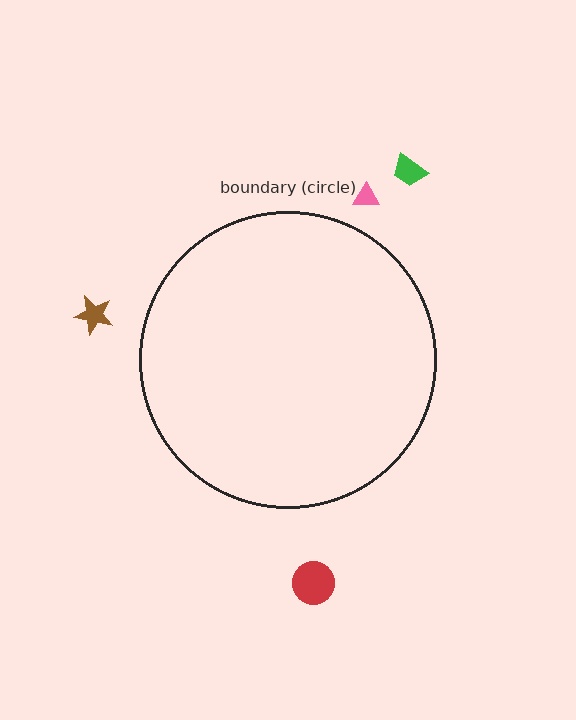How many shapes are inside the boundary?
0 inside, 4 outside.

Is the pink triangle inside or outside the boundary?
Outside.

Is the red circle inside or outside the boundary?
Outside.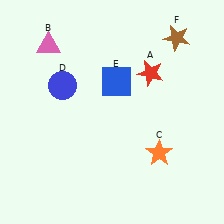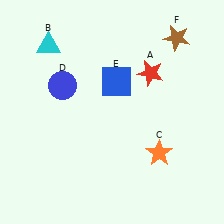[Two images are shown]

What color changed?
The triangle (B) changed from pink in Image 1 to cyan in Image 2.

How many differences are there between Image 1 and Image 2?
There is 1 difference between the two images.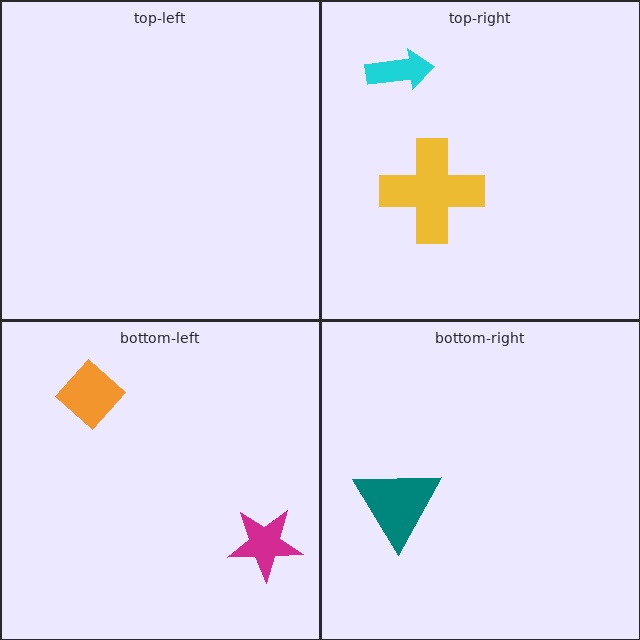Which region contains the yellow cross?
The top-right region.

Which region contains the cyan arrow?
The top-right region.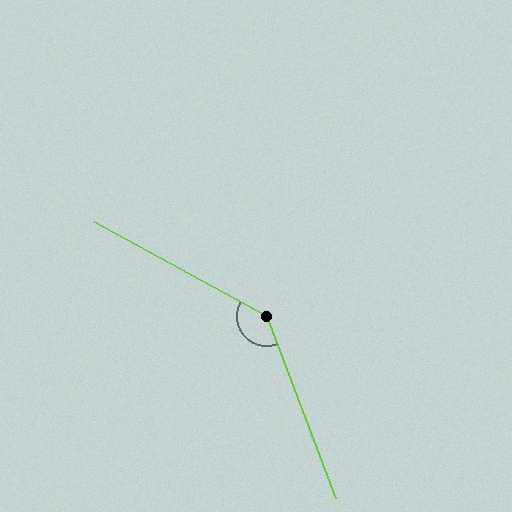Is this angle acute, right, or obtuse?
It is obtuse.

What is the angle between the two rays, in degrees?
Approximately 139 degrees.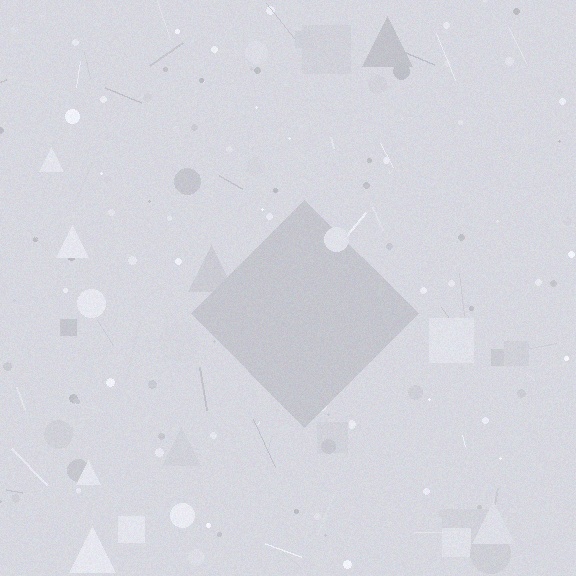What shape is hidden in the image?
A diamond is hidden in the image.